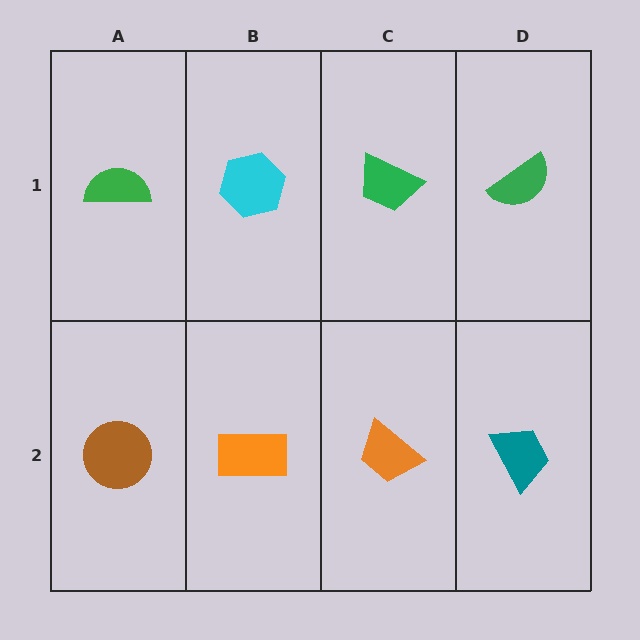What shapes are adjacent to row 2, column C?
A green trapezoid (row 1, column C), an orange rectangle (row 2, column B), a teal trapezoid (row 2, column D).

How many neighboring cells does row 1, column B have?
3.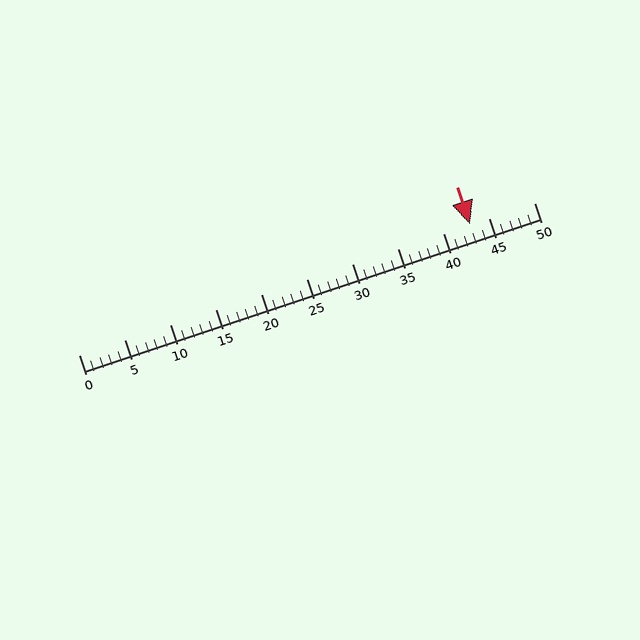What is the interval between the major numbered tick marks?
The major tick marks are spaced 5 units apart.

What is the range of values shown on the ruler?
The ruler shows values from 0 to 50.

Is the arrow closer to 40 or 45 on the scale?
The arrow is closer to 45.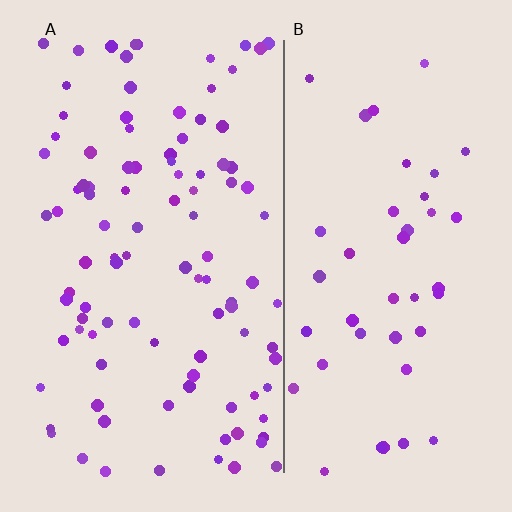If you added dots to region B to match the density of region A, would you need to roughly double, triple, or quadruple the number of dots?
Approximately double.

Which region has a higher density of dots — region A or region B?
A (the left).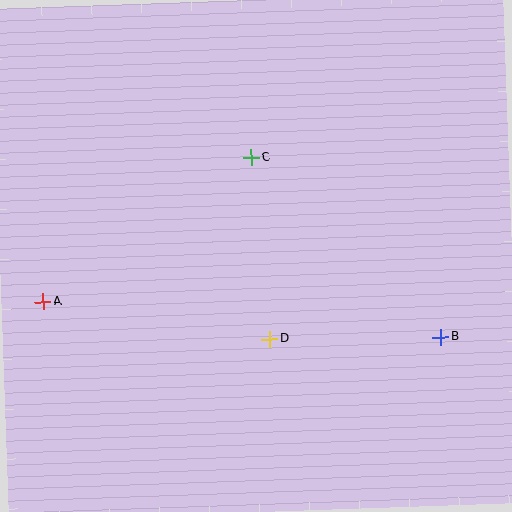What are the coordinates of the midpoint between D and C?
The midpoint between D and C is at (260, 248).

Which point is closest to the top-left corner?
Point C is closest to the top-left corner.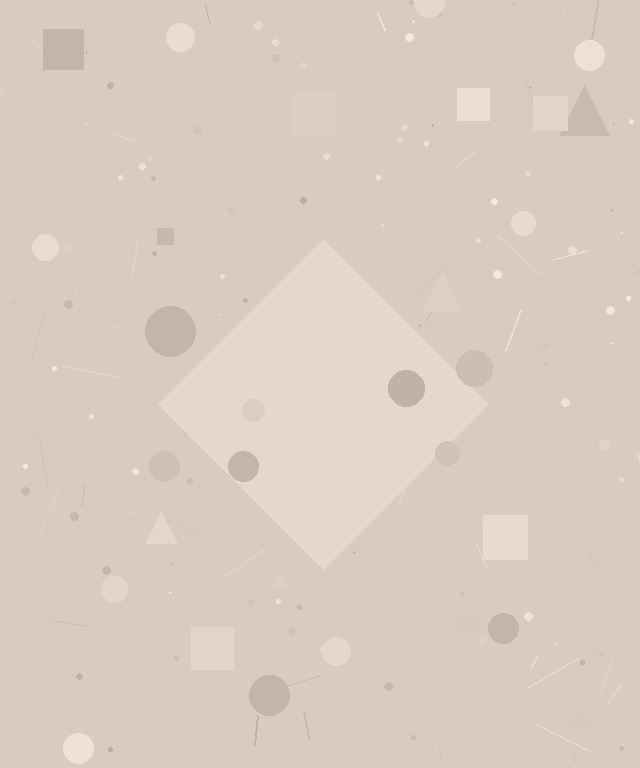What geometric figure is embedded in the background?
A diamond is embedded in the background.